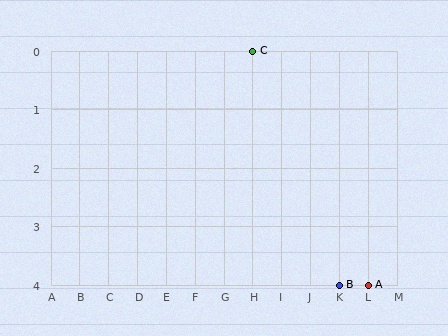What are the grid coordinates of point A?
Point A is at grid coordinates (L, 4).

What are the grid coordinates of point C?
Point C is at grid coordinates (H, 0).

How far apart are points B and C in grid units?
Points B and C are 3 columns and 4 rows apart (about 5.0 grid units diagonally).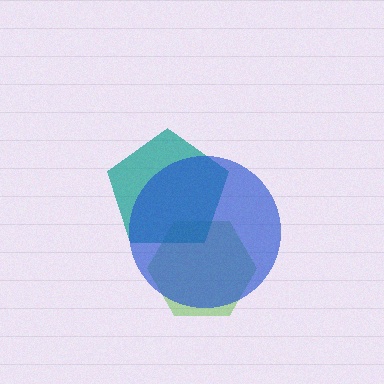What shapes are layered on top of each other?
The layered shapes are: a lime hexagon, a teal pentagon, a blue circle.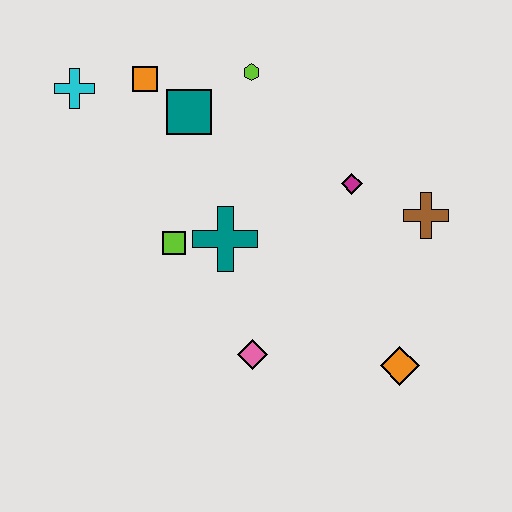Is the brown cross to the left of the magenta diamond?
No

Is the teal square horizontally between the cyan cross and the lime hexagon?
Yes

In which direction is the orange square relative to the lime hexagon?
The orange square is to the left of the lime hexagon.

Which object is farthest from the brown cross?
The cyan cross is farthest from the brown cross.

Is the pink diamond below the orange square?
Yes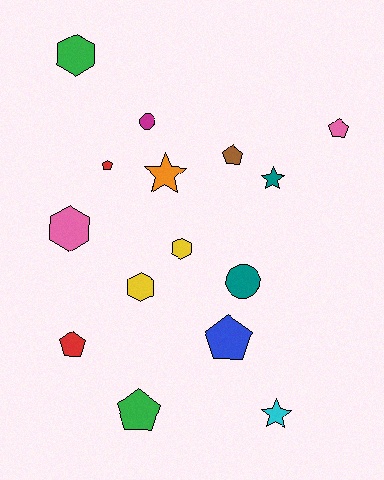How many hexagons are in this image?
There are 4 hexagons.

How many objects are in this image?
There are 15 objects.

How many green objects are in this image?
There are 2 green objects.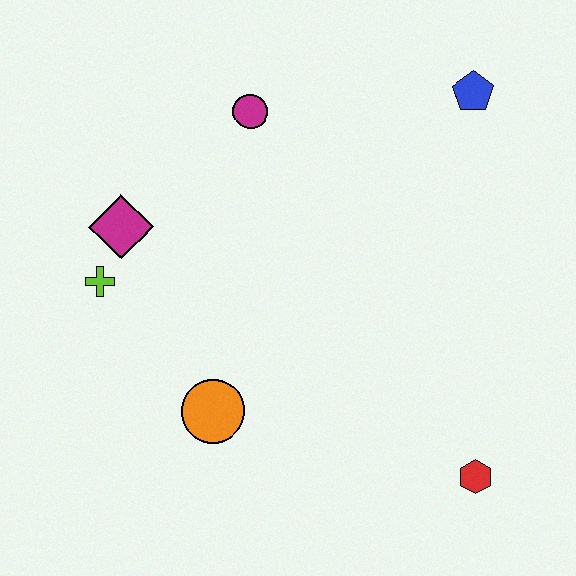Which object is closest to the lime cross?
The magenta diamond is closest to the lime cross.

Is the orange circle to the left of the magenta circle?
Yes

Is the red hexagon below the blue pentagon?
Yes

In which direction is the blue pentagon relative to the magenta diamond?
The blue pentagon is to the right of the magenta diamond.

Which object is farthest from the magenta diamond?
The red hexagon is farthest from the magenta diamond.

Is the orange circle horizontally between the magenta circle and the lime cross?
Yes